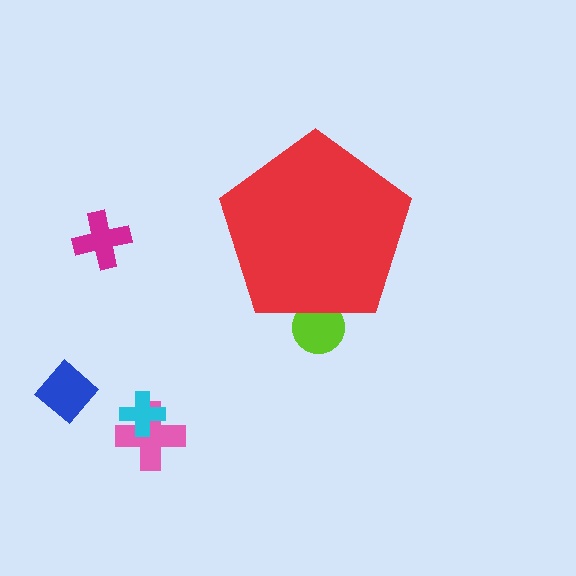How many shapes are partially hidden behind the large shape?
1 shape is partially hidden.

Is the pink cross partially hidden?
No, the pink cross is fully visible.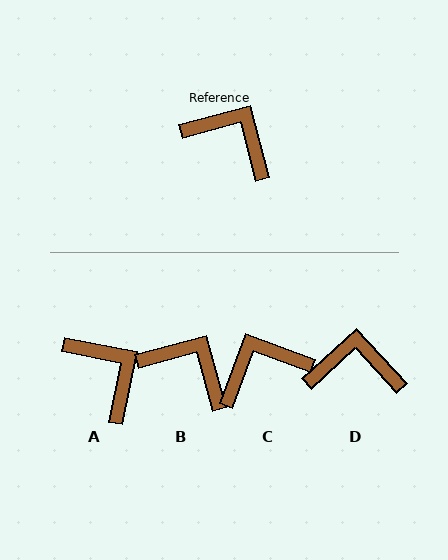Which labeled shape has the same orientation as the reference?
B.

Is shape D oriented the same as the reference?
No, it is off by about 28 degrees.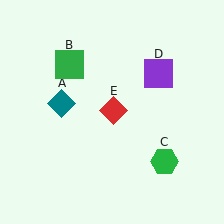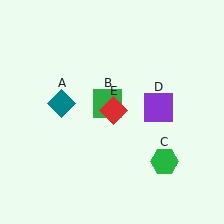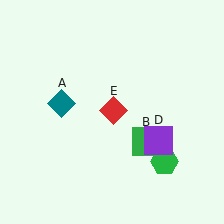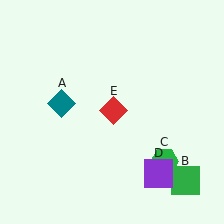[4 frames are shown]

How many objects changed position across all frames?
2 objects changed position: green square (object B), purple square (object D).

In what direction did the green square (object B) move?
The green square (object B) moved down and to the right.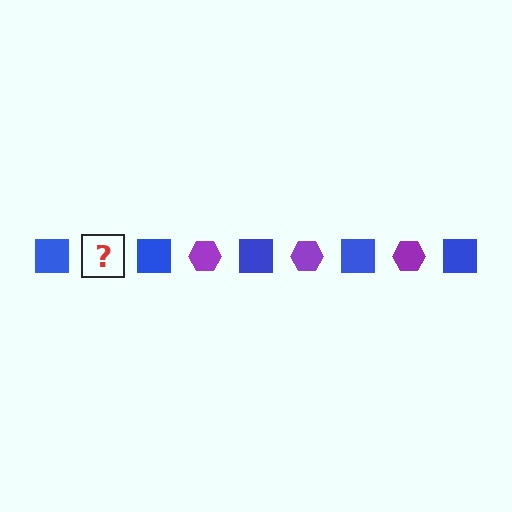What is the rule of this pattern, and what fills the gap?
The rule is that the pattern alternates between blue square and purple hexagon. The gap should be filled with a purple hexagon.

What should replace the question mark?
The question mark should be replaced with a purple hexagon.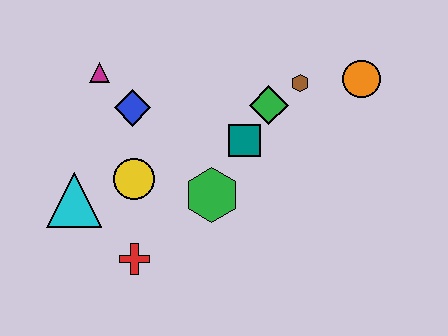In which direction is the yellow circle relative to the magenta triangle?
The yellow circle is below the magenta triangle.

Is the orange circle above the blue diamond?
Yes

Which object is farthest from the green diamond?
The cyan triangle is farthest from the green diamond.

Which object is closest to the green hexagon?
The teal square is closest to the green hexagon.